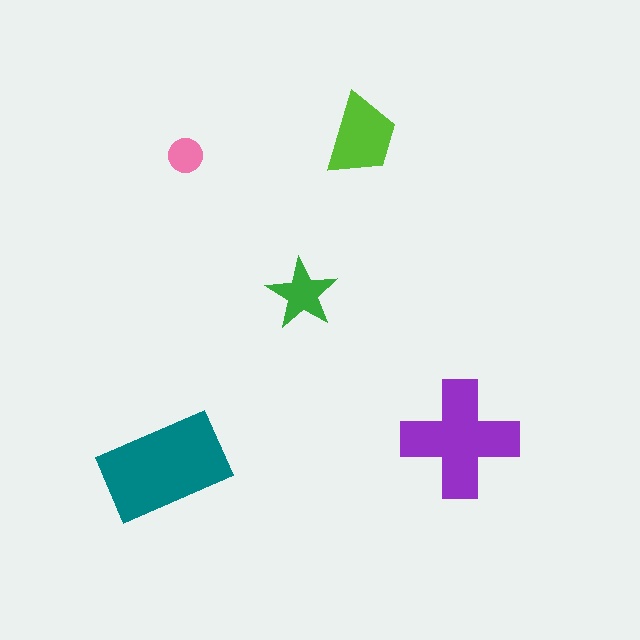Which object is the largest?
The teal rectangle.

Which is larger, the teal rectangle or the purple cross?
The teal rectangle.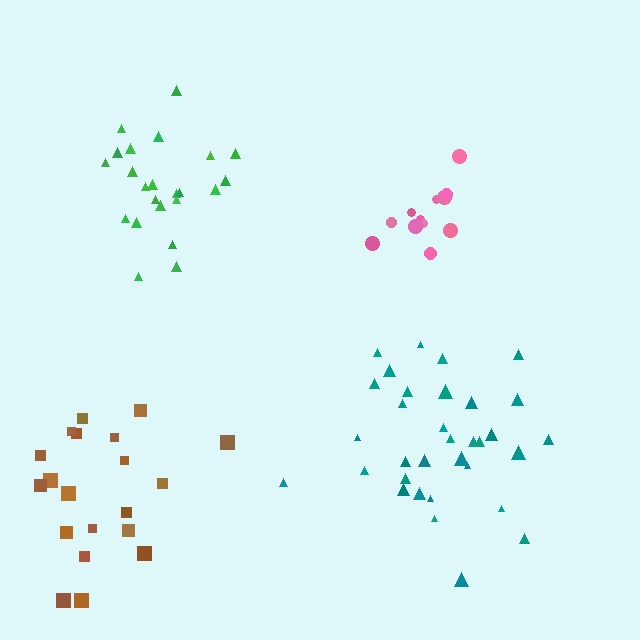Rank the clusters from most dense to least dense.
pink, green, teal, brown.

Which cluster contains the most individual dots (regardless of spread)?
Teal (33).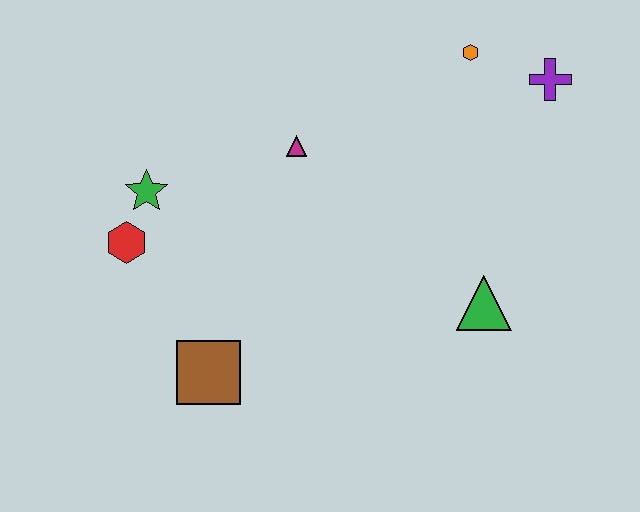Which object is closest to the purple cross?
The orange hexagon is closest to the purple cross.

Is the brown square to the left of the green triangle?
Yes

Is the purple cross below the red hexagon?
No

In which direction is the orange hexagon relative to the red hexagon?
The orange hexagon is to the right of the red hexagon.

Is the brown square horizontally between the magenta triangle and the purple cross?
No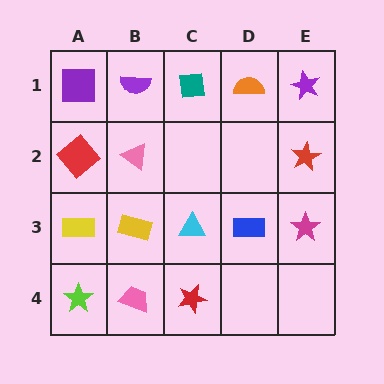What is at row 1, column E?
A purple star.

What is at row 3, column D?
A blue rectangle.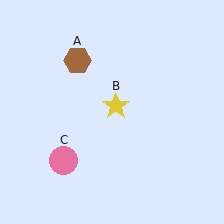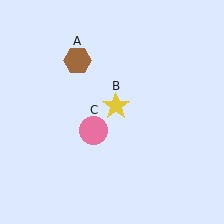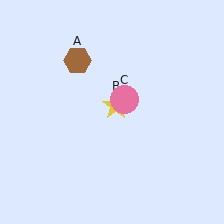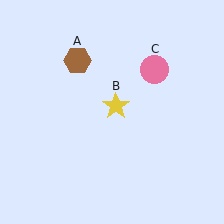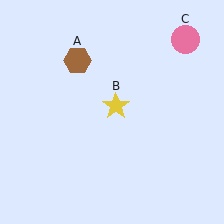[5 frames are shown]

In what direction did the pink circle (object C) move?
The pink circle (object C) moved up and to the right.